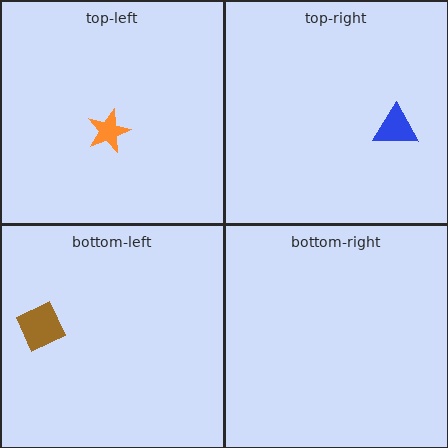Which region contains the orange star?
The top-left region.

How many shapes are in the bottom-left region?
1.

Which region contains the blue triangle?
The top-right region.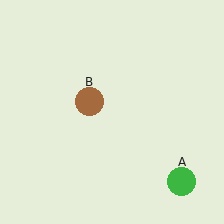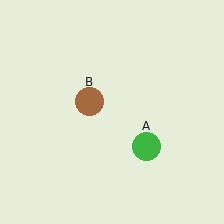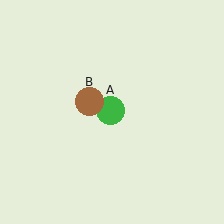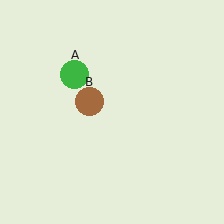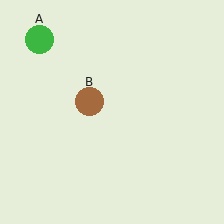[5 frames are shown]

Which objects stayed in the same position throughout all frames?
Brown circle (object B) remained stationary.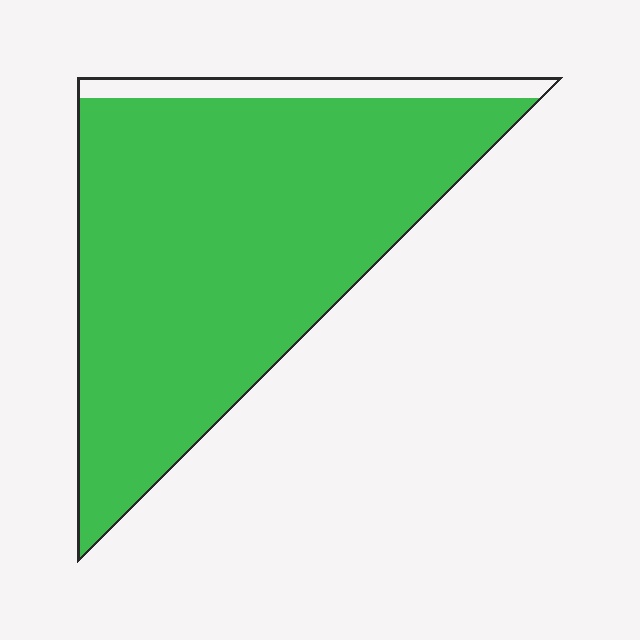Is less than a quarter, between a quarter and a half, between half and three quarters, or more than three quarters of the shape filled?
More than three quarters.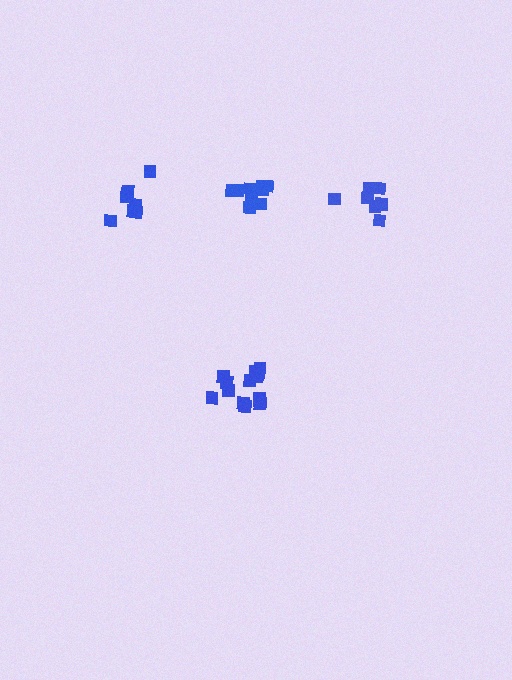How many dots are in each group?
Group 1: 9 dots, Group 2: 8 dots, Group 3: 8 dots, Group 4: 14 dots (39 total).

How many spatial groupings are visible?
There are 4 spatial groupings.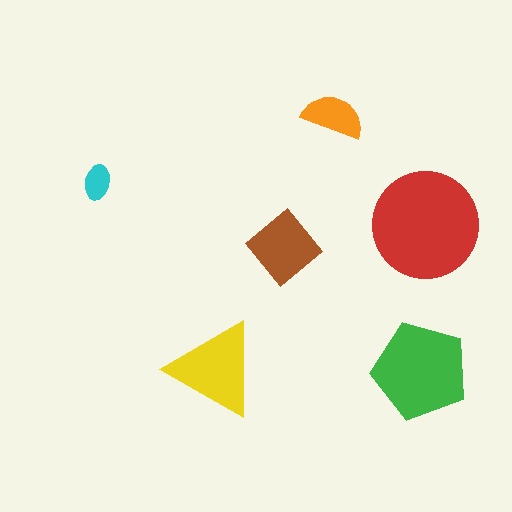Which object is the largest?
The red circle.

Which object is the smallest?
The cyan ellipse.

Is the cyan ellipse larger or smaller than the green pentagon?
Smaller.